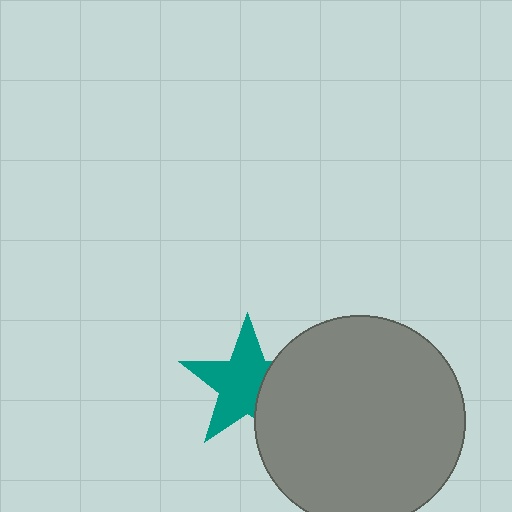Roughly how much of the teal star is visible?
Most of it is visible (roughly 69%).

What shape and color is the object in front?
The object in front is a gray circle.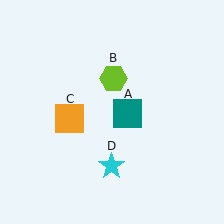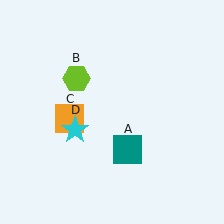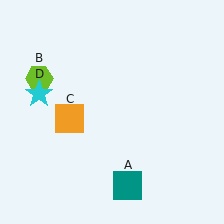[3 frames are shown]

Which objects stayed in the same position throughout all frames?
Orange square (object C) remained stationary.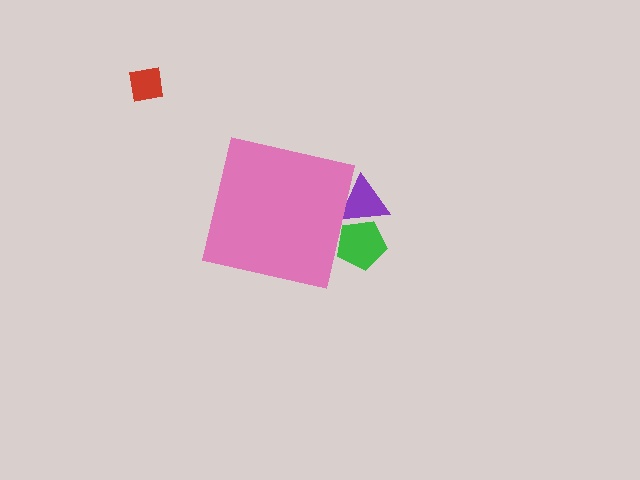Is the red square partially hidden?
No, the red square is fully visible.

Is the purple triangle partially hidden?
Yes, the purple triangle is partially hidden behind the pink square.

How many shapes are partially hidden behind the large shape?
2 shapes are partially hidden.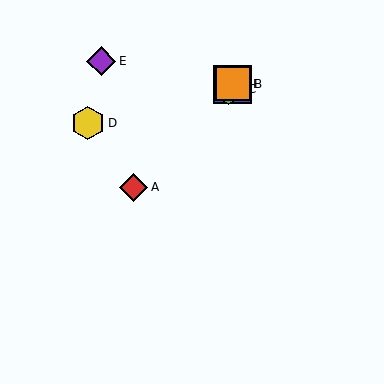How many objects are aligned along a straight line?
4 objects (A, B, C, F) are aligned along a straight line.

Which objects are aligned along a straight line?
Objects A, B, C, F are aligned along a straight line.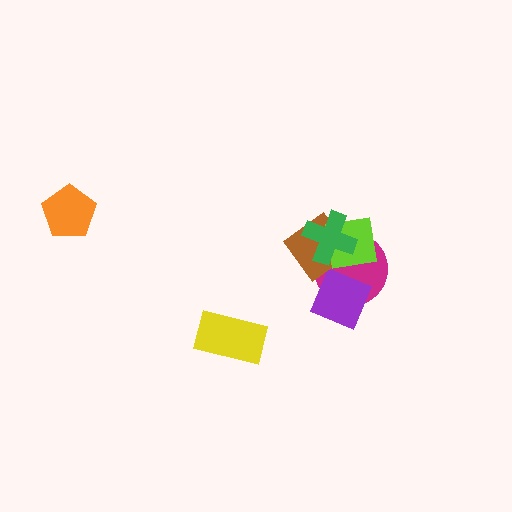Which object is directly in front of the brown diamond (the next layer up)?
The lime square is directly in front of the brown diamond.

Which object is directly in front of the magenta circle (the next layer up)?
The purple diamond is directly in front of the magenta circle.